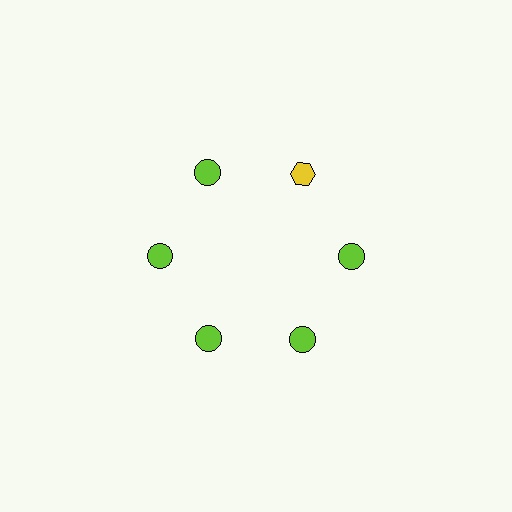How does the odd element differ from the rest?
It differs in both color (yellow instead of lime) and shape (hexagon instead of circle).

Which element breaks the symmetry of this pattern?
The yellow hexagon at roughly the 1 o'clock position breaks the symmetry. All other shapes are lime circles.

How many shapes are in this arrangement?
There are 6 shapes arranged in a ring pattern.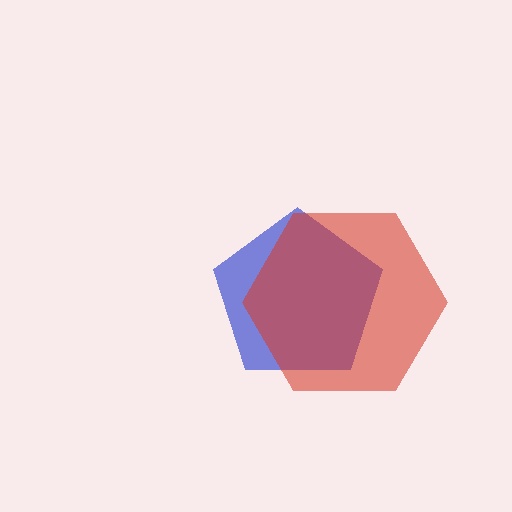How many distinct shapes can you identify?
There are 2 distinct shapes: a blue pentagon, a red hexagon.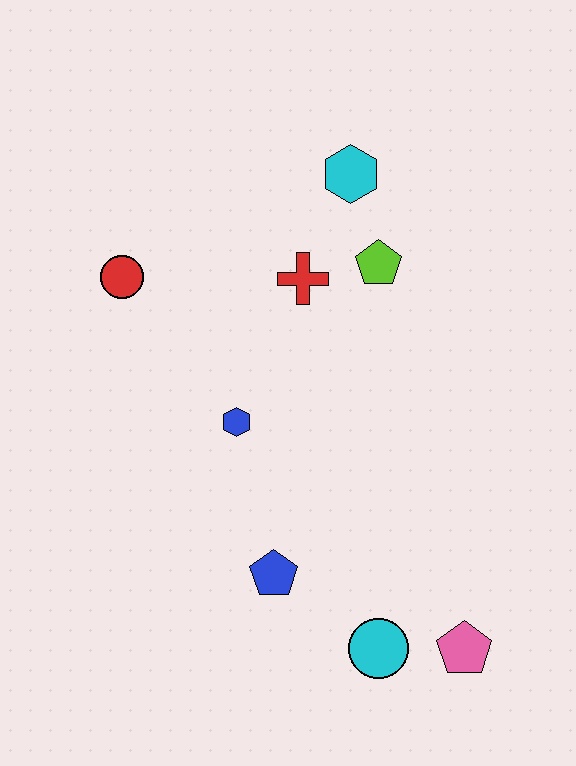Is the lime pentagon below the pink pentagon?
No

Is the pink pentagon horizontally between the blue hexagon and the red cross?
No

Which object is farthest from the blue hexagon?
The pink pentagon is farthest from the blue hexagon.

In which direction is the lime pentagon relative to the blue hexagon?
The lime pentagon is above the blue hexagon.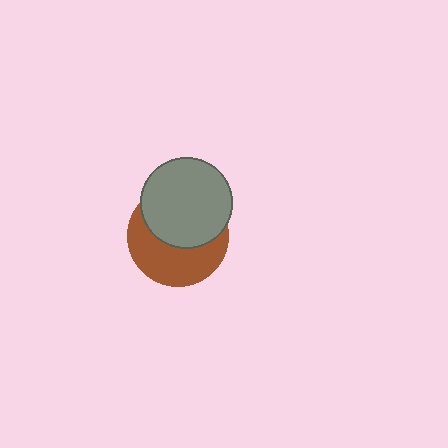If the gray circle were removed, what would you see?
You would see the complete brown circle.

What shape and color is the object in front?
The object in front is a gray circle.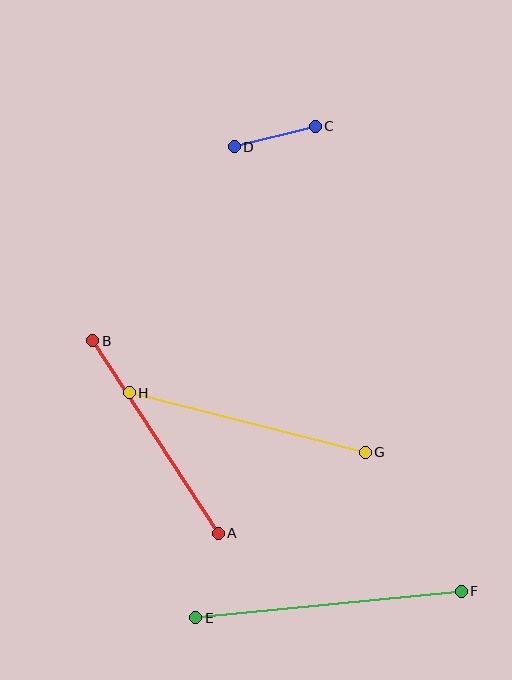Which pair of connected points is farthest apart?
Points E and F are farthest apart.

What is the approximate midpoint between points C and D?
The midpoint is at approximately (275, 137) pixels.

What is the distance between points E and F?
The distance is approximately 266 pixels.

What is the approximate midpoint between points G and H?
The midpoint is at approximately (247, 423) pixels.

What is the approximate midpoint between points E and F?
The midpoint is at approximately (328, 605) pixels.